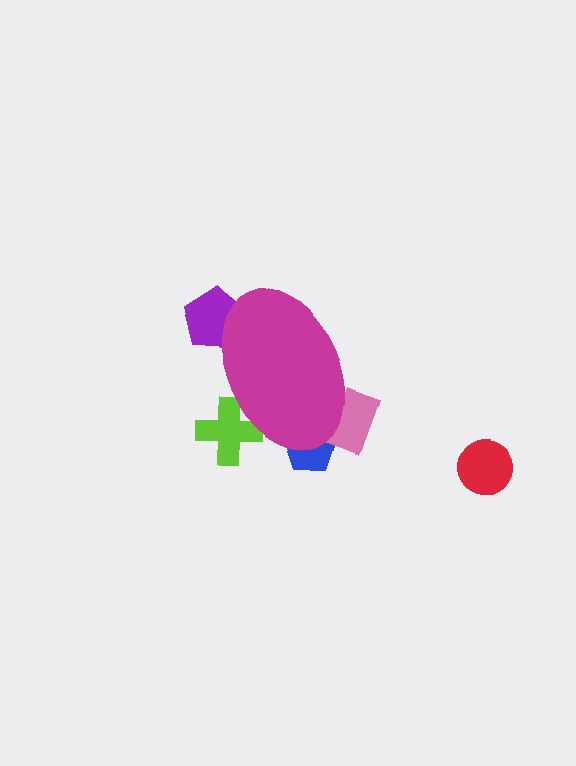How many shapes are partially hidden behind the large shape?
4 shapes are partially hidden.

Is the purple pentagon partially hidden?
Yes, the purple pentagon is partially hidden behind the magenta ellipse.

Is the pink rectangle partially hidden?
Yes, the pink rectangle is partially hidden behind the magenta ellipse.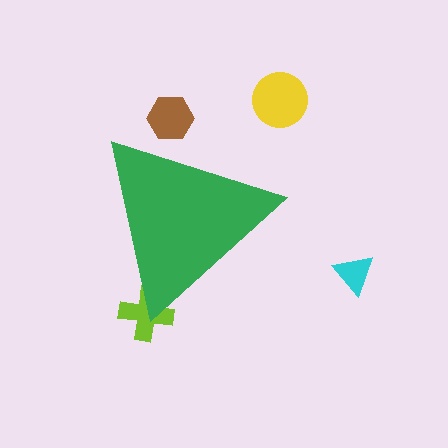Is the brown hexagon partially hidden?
Yes, the brown hexagon is partially hidden behind the green triangle.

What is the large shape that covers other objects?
A green triangle.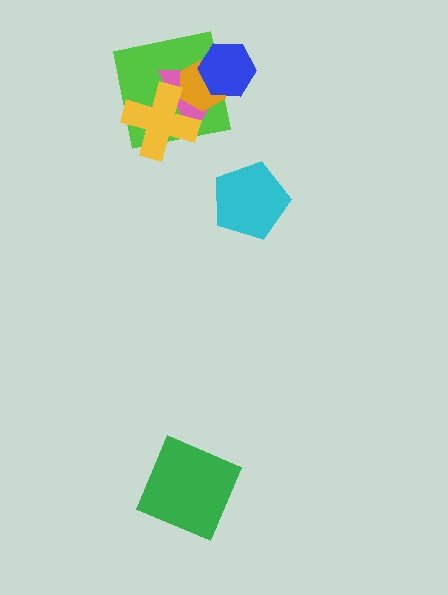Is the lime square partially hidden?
Yes, it is partially covered by another shape.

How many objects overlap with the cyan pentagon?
0 objects overlap with the cyan pentagon.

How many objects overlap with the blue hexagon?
3 objects overlap with the blue hexagon.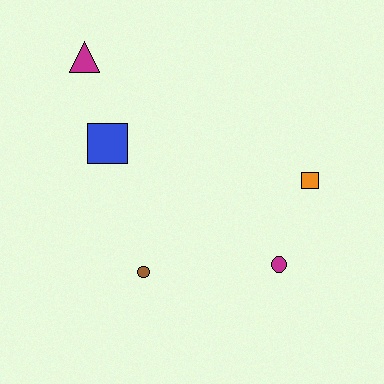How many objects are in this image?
There are 5 objects.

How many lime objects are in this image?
There are no lime objects.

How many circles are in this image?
There are 2 circles.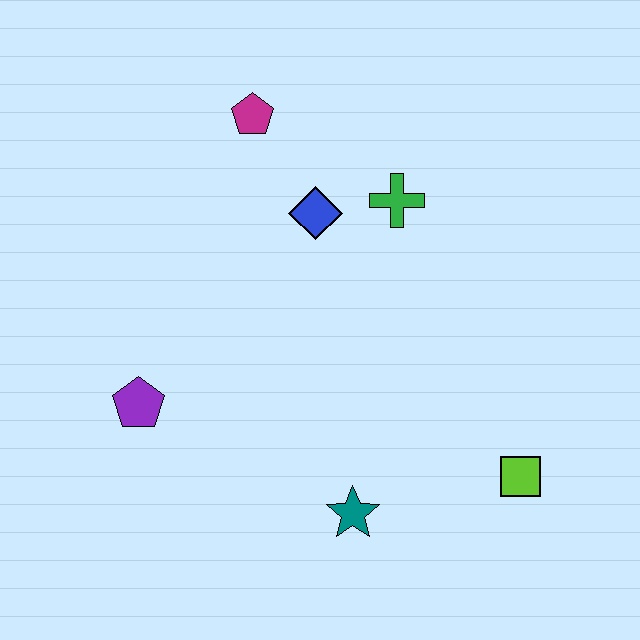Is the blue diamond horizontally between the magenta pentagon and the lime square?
Yes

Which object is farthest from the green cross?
The purple pentagon is farthest from the green cross.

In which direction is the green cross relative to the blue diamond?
The green cross is to the right of the blue diamond.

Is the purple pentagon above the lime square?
Yes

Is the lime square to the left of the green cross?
No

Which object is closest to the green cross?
The blue diamond is closest to the green cross.